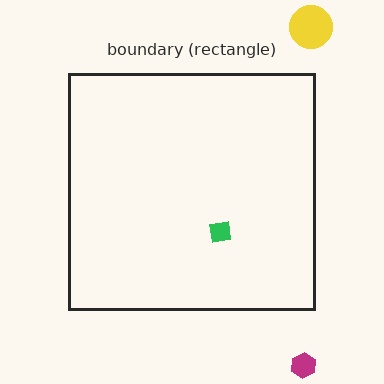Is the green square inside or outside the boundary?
Inside.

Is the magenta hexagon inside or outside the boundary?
Outside.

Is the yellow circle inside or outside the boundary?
Outside.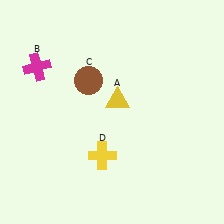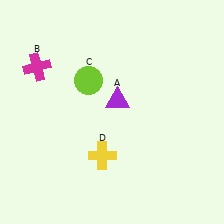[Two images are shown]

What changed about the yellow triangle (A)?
In Image 1, A is yellow. In Image 2, it changed to purple.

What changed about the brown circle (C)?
In Image 1, C is brown. In Image 2, it changed to lime.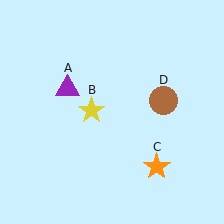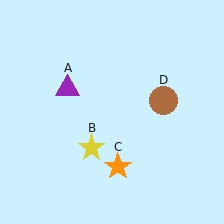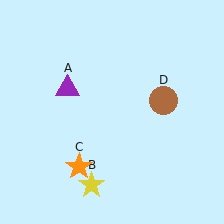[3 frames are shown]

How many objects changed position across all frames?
2 objects changed position: yellow star (object B), orange star (object C).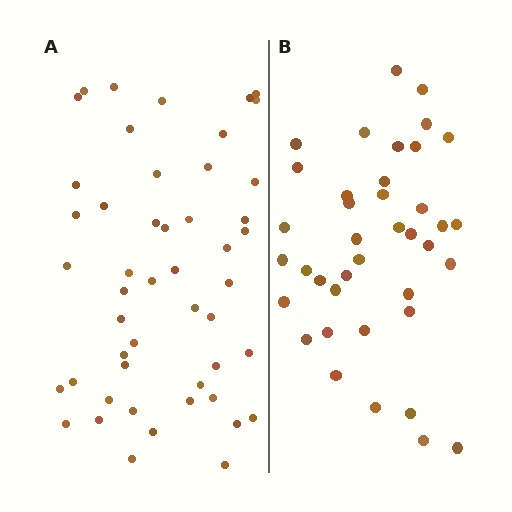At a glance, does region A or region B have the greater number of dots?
Region A (the left region) has more dots.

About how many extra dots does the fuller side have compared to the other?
Region A has roughly 10 or so more dots than region B.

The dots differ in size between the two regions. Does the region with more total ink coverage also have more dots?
No. Region B has more total ink coverage because its dots are larger, but region A actually contains more individual dots. Total area can be misleading — the number of items is what matters here.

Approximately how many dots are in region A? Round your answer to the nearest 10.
About 50 dots. (The exact count is 49, which rounds to 50.)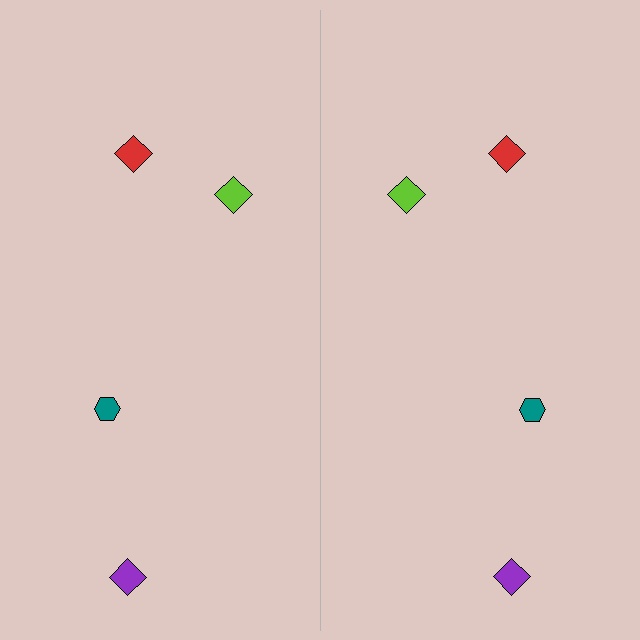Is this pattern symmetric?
Yes, this pattern has bilateral (reflection) symmetry.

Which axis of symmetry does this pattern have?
The pattern has a vertical axis of symmetry running through the center of the image.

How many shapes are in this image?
There are 8 shapes in this image.